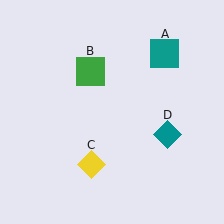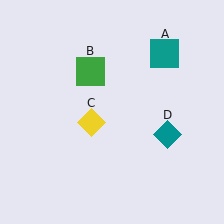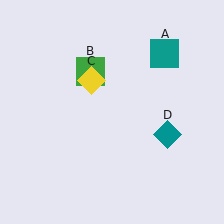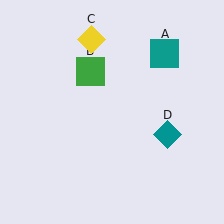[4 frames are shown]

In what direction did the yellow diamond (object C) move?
The yellow diamond (object C) moved up.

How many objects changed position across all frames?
1 object changed position: yellow diamond (object C).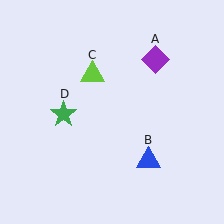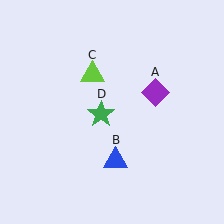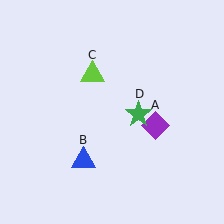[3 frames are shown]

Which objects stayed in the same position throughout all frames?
Lime triangle (object C) remained stationary.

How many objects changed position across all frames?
3 objects changed position: purple diamond (object A), blue triangle (object B), green star (object D).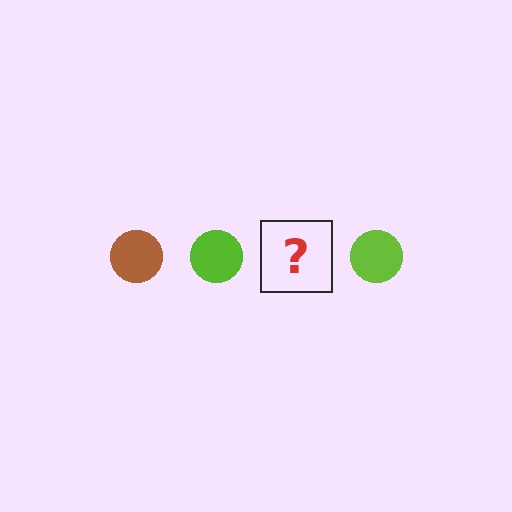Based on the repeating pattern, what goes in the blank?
The blank should be a brown circle.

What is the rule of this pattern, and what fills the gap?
The rule is that the pattern cycles through brown, lime circles. The gap should be filled with a brown circle.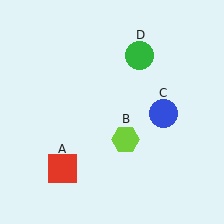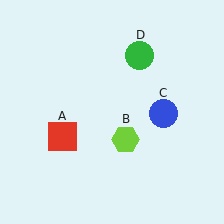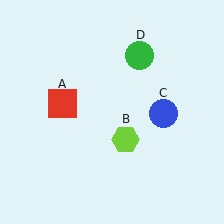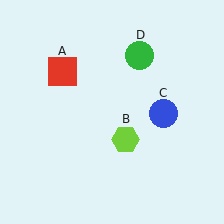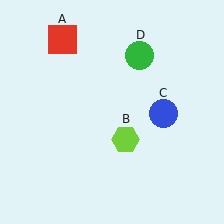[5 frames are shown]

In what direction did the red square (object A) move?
The red square (object A) moved up.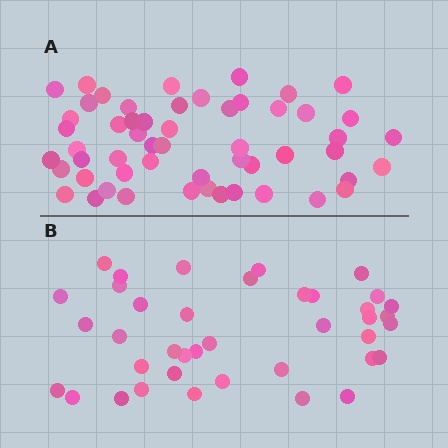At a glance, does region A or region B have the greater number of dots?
Region A (the top region) has more dots.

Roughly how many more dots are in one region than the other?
Region A has approximately 15 more dots than region B.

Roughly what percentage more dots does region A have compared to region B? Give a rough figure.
About 40% more.